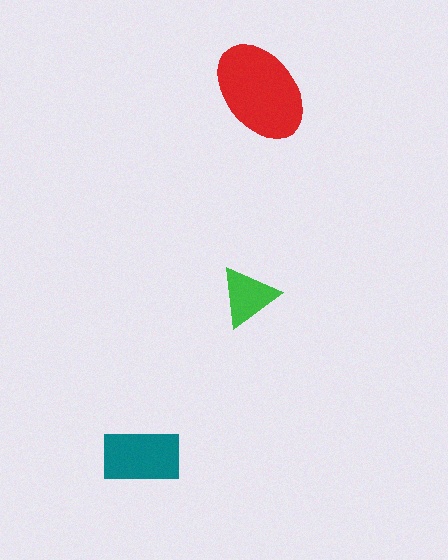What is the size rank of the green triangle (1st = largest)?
3rd.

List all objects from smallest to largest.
The green triangle, the teal rectangle, the red ellipse.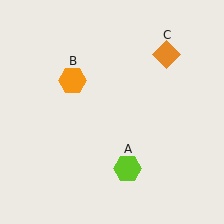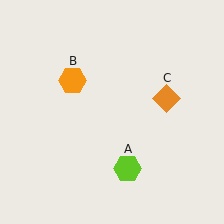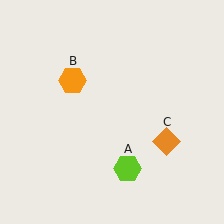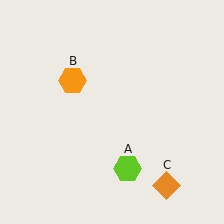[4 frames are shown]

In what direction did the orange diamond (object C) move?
The orange diamond (object C) moved down.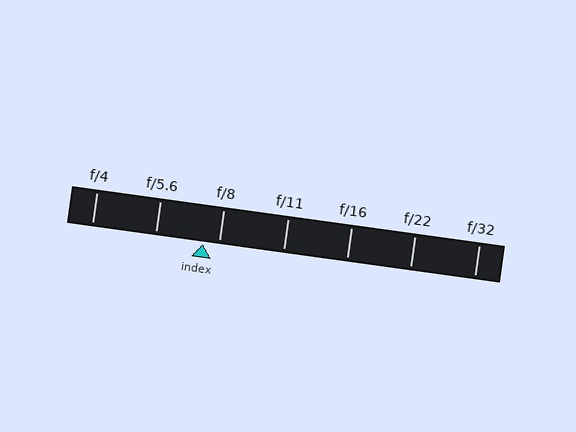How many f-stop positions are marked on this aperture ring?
There are 7 f-stop positions marked.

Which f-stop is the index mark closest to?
The index mark is closest to f/8.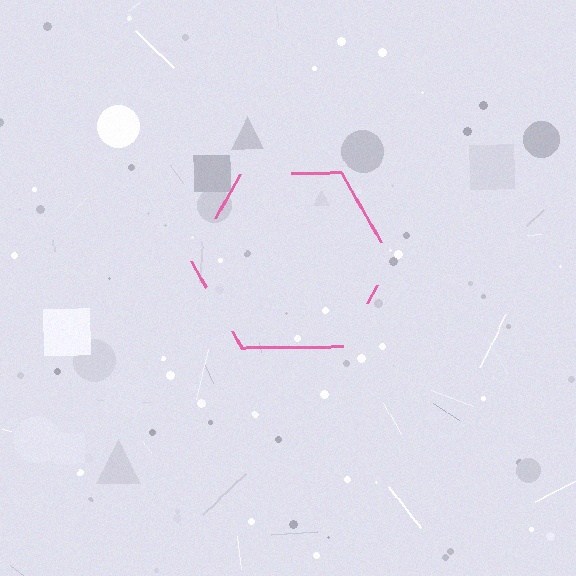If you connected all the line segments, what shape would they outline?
They would outline a hexagon.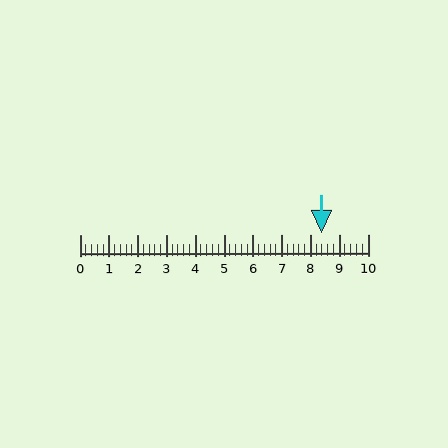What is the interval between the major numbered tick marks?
The major tick marks are spaced 1 units apart.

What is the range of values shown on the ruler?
The ruler shows values from 0 to 10.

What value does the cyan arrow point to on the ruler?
The cyan arrow points to approximately 8.4.